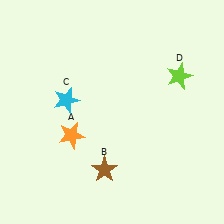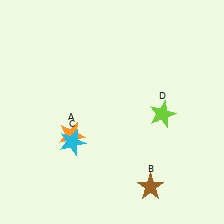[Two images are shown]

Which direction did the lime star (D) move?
The lime star (D) moved down.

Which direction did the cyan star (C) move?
The cyan star (C) moved down.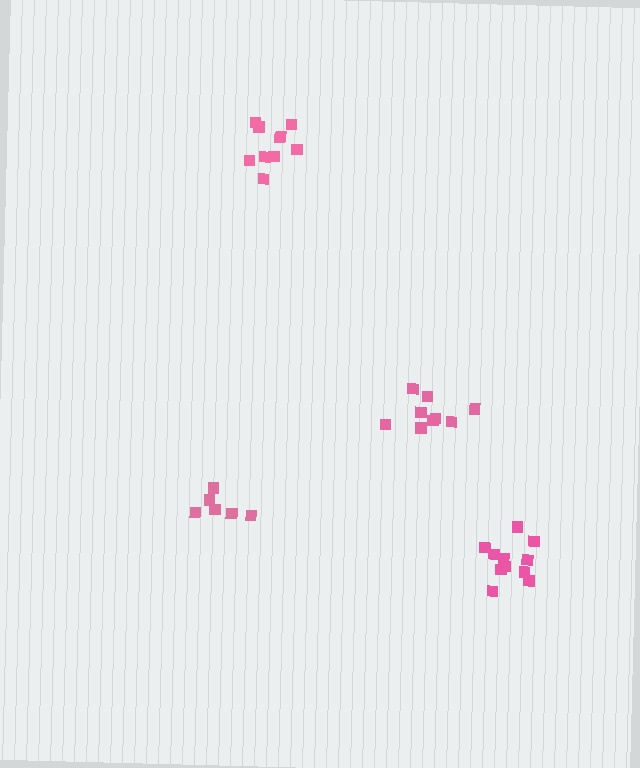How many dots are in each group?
Group 1: 6 dots, Group 2: 9 dots, Group 3: 11 dots, Group 4: 10 dots (36 total).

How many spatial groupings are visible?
There are 4 spatial groupings.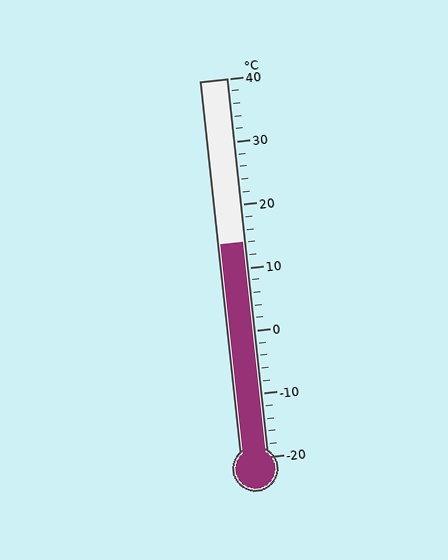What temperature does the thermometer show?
The thermometer shows approximately 14°C.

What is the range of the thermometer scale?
The thermometer scale ranges from -20°C to 40°C.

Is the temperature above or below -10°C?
The temperature is above -10°C.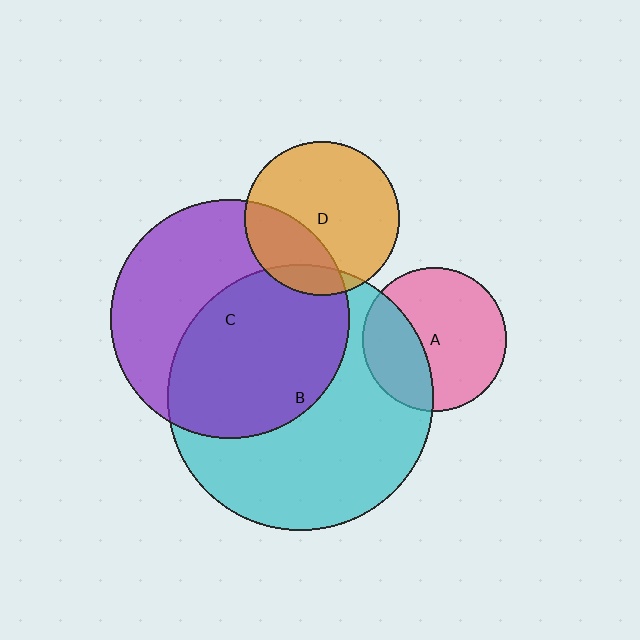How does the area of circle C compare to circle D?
Approximately 2.4 times.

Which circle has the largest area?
Circle B (cyan).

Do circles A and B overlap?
Yes.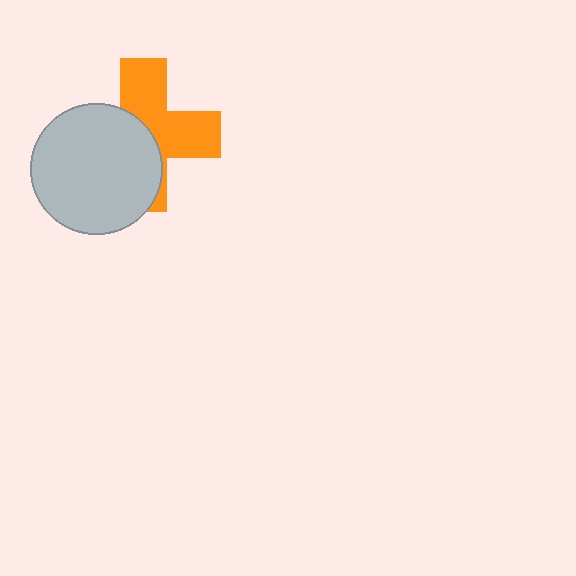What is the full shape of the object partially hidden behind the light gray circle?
The partially hidden object is an orange cross.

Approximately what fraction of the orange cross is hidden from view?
Roughly 49% of the orange cross is hidden behind the light gray circle.